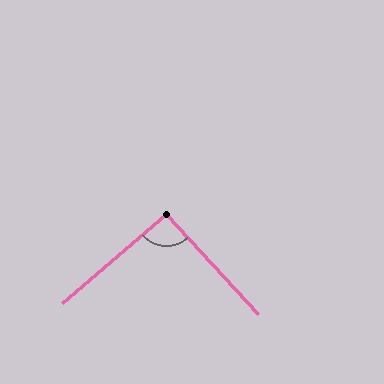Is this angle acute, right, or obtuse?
It is approximately a right angle.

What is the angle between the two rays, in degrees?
Approximately 92 degrees.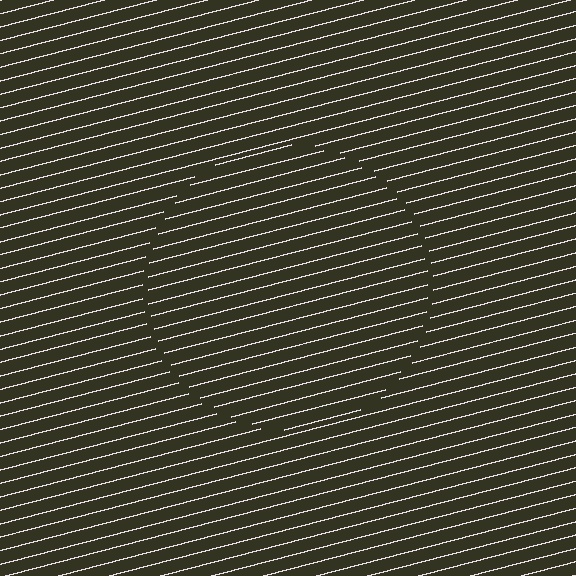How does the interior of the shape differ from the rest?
The interior of the shape contains the same grating, shifted by half a period — the contour is defined by the phase discontinuity where line-ends from the inner and outer gratings abut.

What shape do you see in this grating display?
An illusory circle. The interior of the shape contains the same grating, shifted by half a period — the contour is defined by the phase discontinuity where line-ends from the inner and outer gratings abut.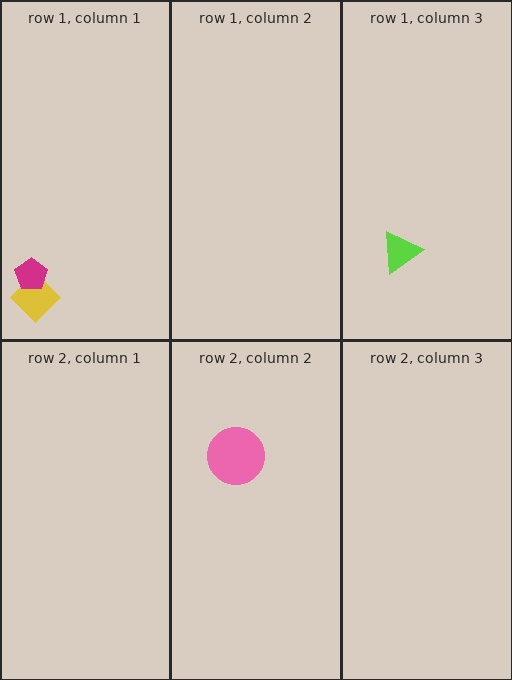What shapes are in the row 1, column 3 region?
The lime triangle.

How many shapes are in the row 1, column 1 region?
2.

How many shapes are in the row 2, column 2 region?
1.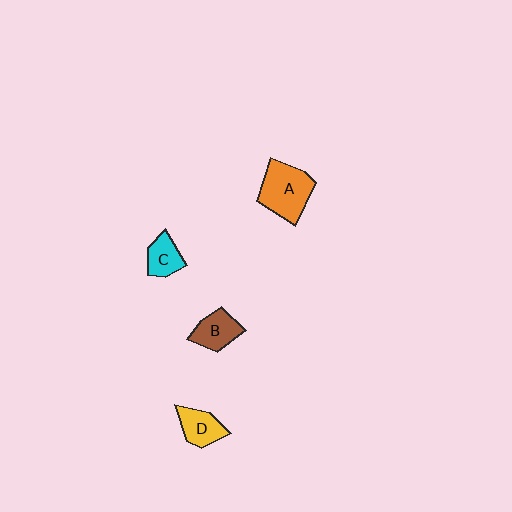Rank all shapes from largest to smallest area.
From largest to smallest: A (orange), B (brown), D (yellow), C (cyan).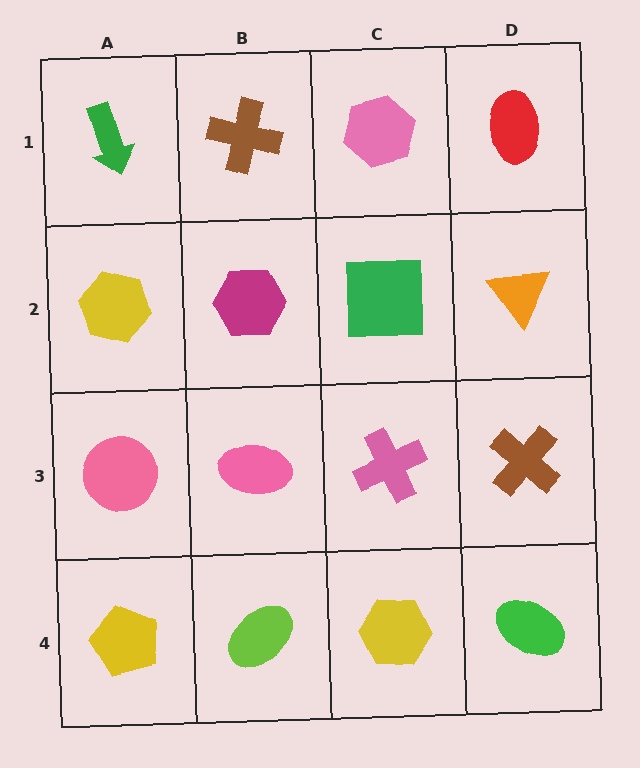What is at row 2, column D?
An orange triangle.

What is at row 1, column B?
A brown cross.